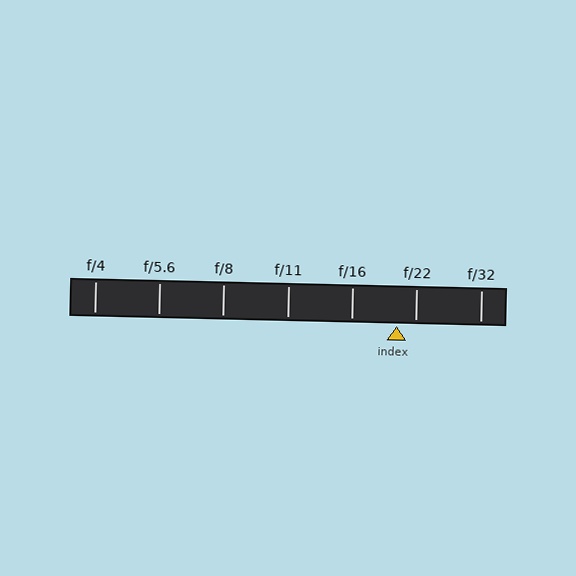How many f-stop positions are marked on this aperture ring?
There are 7 f-stop positions marked.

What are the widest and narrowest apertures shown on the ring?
The widest aperture shown is f/4 and the narrowest is f/32.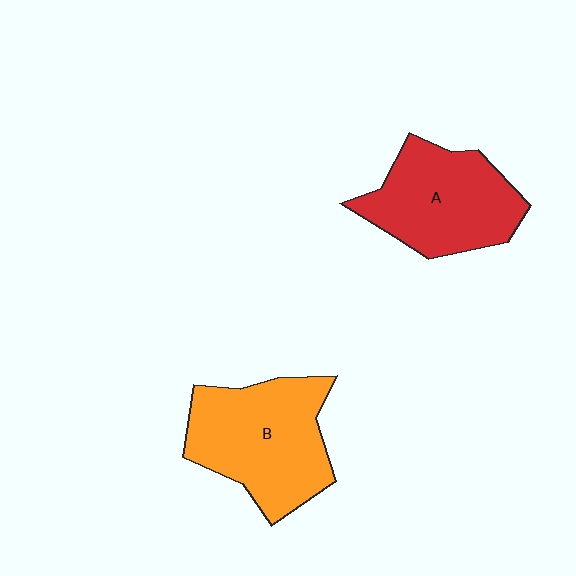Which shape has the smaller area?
Shape A (red).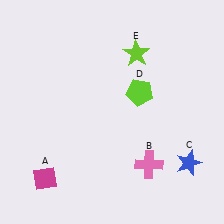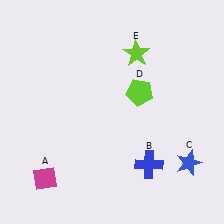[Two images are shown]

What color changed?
The cross (B) changed from pink in Image 1 to blue in Image 2.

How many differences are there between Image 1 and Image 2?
There is 1 difference between the two images.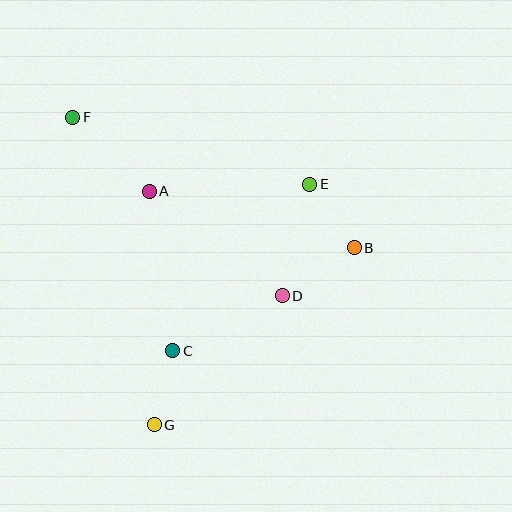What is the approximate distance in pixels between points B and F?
The distance between B and F is approximately 310 pixels.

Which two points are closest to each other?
Points C and G are closest to each other.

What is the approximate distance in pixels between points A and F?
The distance between A and F is approximately 106 pixels.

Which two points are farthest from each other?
Points F and G are farthest from each other.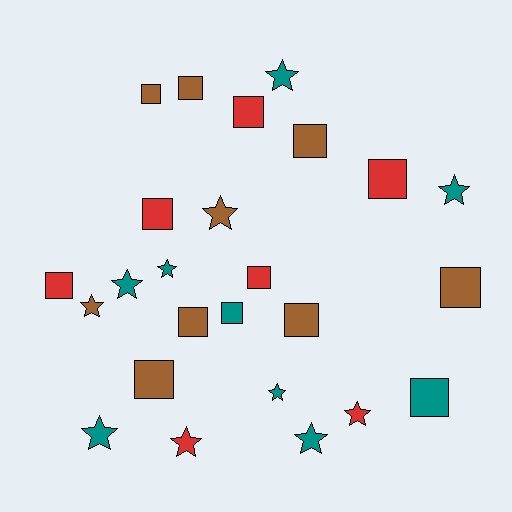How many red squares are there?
There are 5 red squares.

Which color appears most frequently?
Brown, with 9 objects.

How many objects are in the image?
There are 25 objects.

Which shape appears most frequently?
Square, with 14 objects.